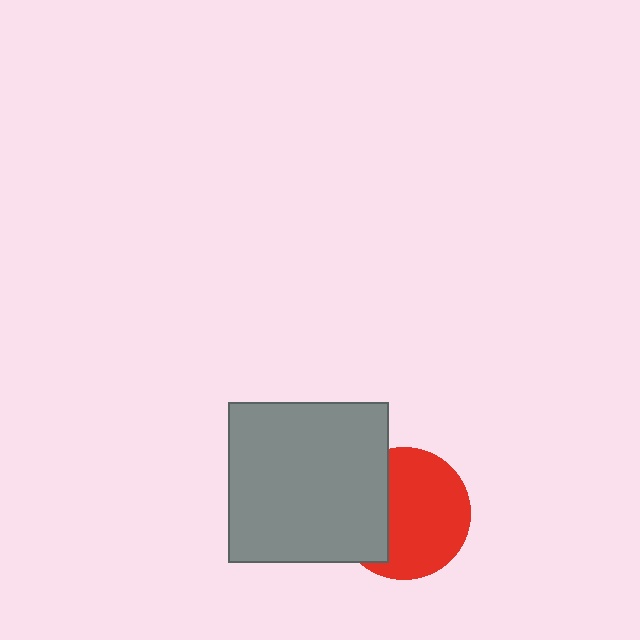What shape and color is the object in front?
The object in front is a gray square.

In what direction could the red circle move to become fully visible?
The red circle could move right. That would shift it out from behind the gray square entirely.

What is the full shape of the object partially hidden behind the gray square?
The partially hidden object is a red circle.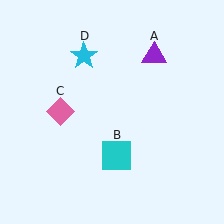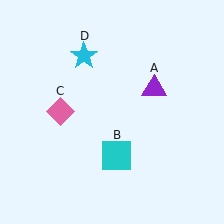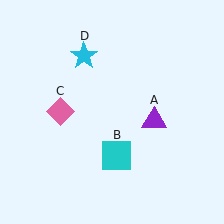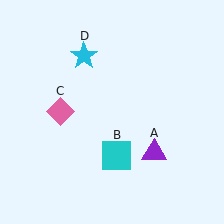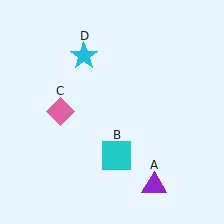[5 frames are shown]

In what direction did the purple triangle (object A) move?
The purple triangle (object A) moved down.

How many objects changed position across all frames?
1 object changed position: purple triangle (object A).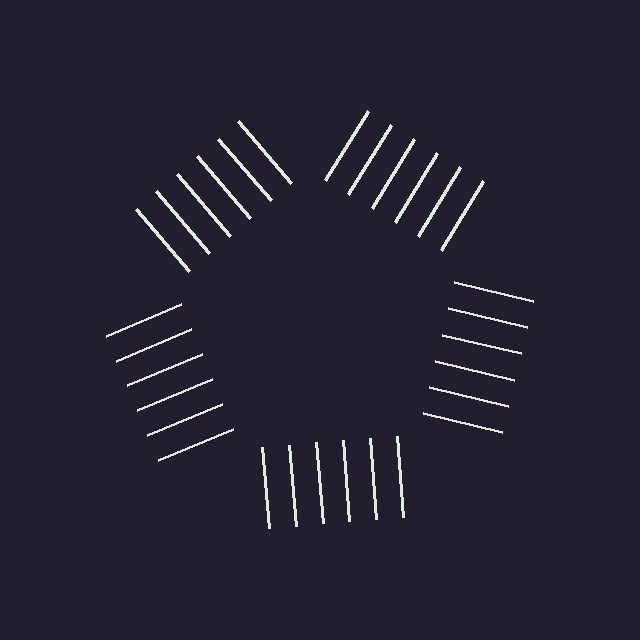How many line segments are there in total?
30 — 6 along each of the 5 edges.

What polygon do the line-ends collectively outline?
An illusory pentagon — the line segments terminate on its edges but no continuous stroke is drawn.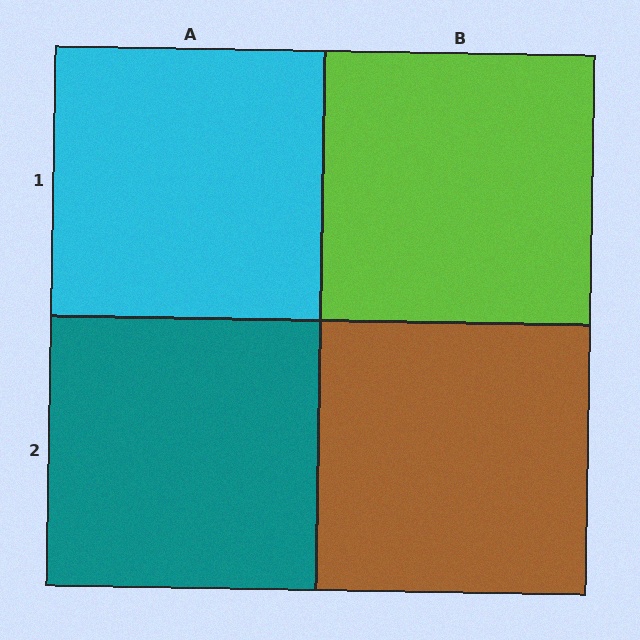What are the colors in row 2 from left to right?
Teal, brown.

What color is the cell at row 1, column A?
Cyan.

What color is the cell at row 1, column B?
Lime.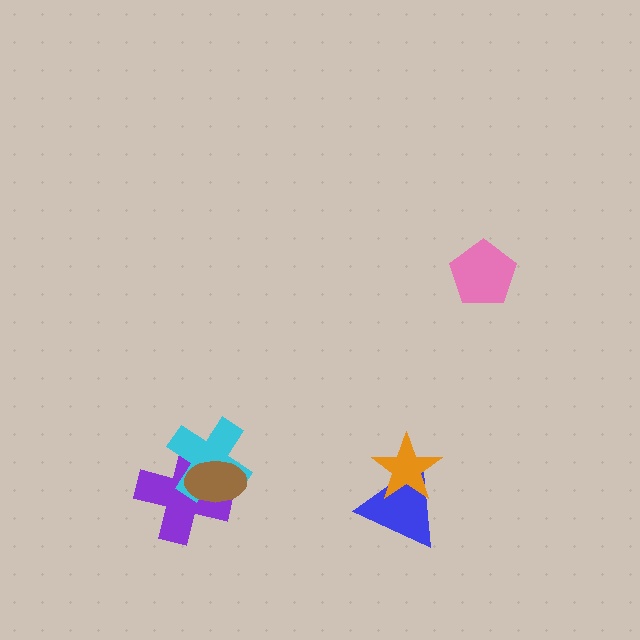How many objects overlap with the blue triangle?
1 object overlaps with the blue triangle.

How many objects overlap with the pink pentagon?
0 objects overlap with the pink pentagon.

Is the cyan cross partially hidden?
Yes, it is partially covered by another shape.